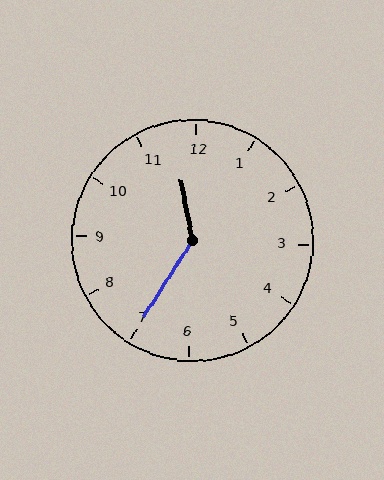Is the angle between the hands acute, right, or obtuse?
It is obtuse.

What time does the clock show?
11:35.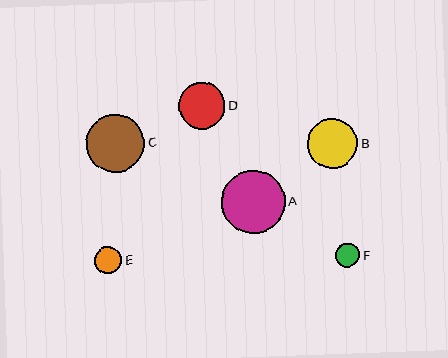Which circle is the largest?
Circle A is the largest with a size of approximately 64 pixels.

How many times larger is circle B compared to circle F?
Circle B is approximately 2.1 times the size of circle F.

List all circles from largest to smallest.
From largest to smallest: A, C, B, D, E, F.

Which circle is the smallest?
Circle F is the smallest with a size of approximately 24 pixels.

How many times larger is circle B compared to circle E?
Circle B is approximately 1.8 times the size of circle E.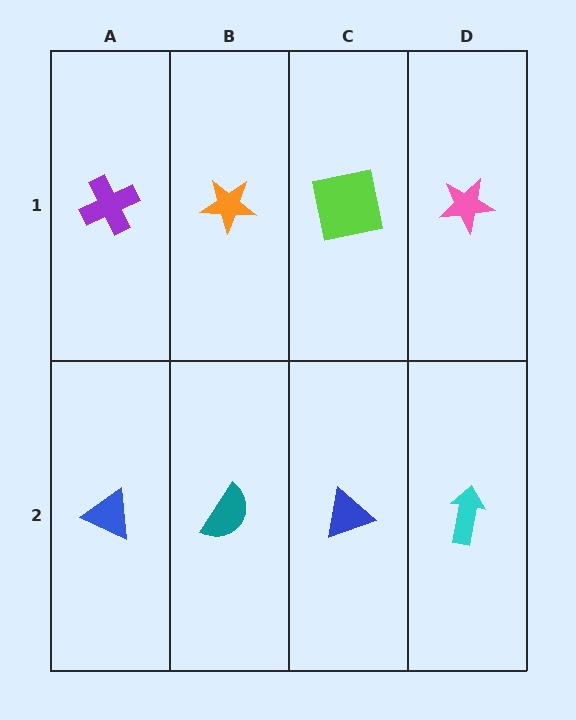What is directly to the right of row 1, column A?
An orange star.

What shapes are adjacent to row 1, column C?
A blue triangle (row 2, column C), an orange star (row 1, column B), a pink star (row 1, column D).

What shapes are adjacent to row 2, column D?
A pink star (row 1, column D), a blue triangle (row 2, column C).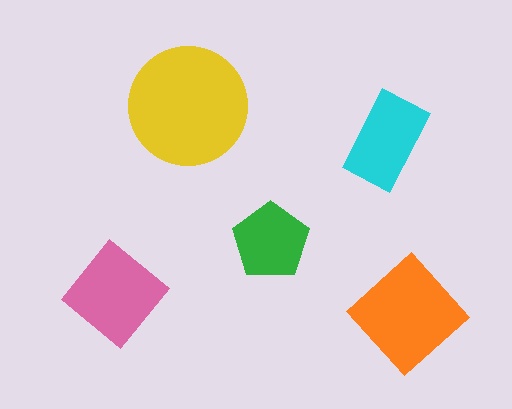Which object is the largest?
The yellow circle.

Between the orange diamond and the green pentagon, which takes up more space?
The orange diamond.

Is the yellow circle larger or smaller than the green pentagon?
Larger.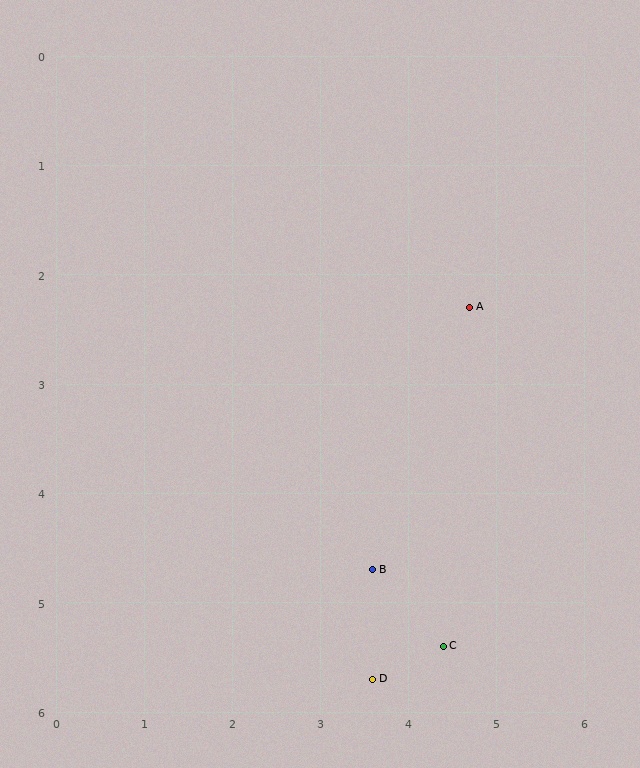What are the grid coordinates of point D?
Point D is at approximately (3.6, 5.7).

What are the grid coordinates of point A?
Point A is at approximately (4.7, 2.3).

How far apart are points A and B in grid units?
Points A and B are about 2.6 grid units apart.